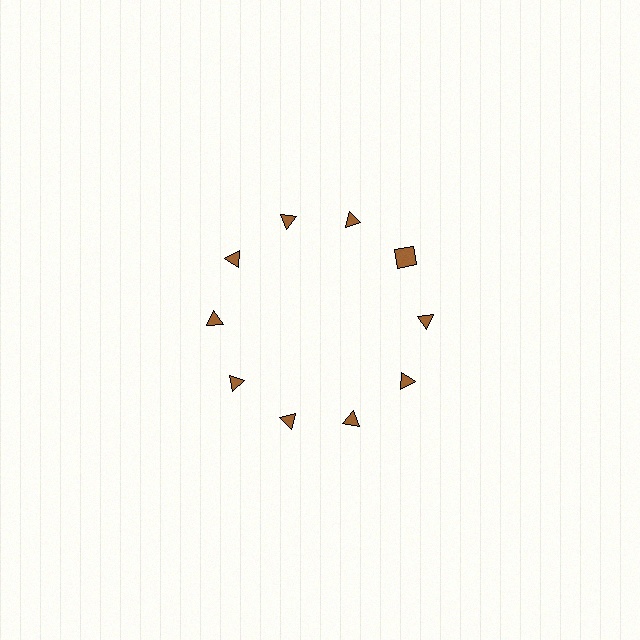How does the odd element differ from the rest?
It has a different shape: square instead of triangle.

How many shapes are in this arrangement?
There are 10 shapes arranged in a ring pattern.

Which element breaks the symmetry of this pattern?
The brown square at roughly the 2 o'clock position breaks the symmetry. All other shapes are brown triangles.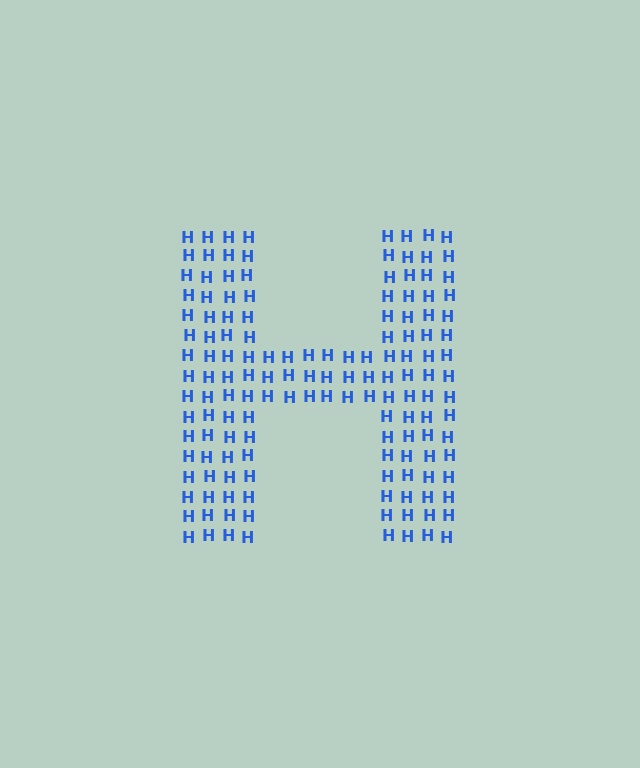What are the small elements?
The small elements are letter H's.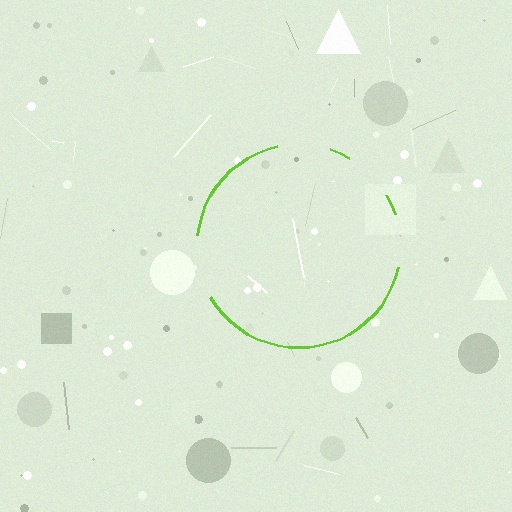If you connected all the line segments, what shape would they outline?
They would outline a circle.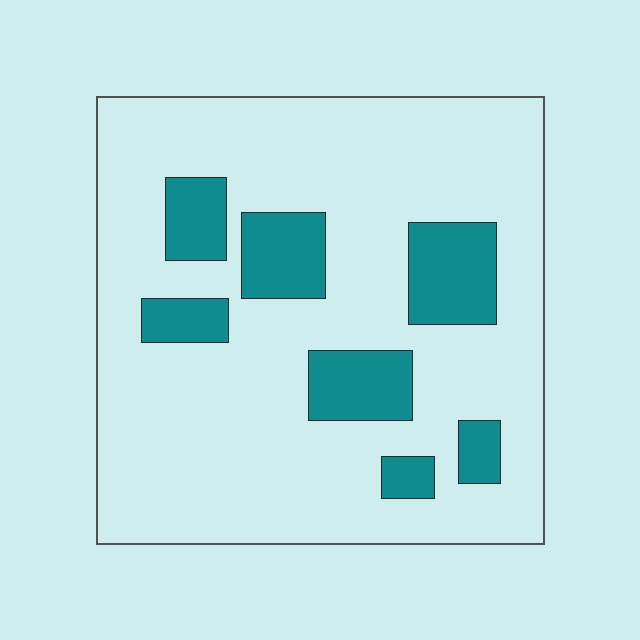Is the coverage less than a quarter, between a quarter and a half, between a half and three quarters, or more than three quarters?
Less than a quarter.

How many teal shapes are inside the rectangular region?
7.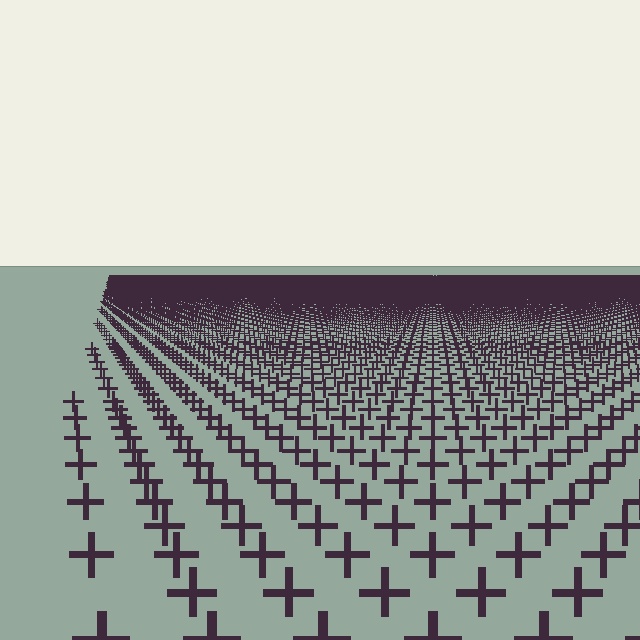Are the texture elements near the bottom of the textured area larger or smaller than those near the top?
Larger. Near the bottom, elements are closer to the viewer and appear at a bigger on-screen size.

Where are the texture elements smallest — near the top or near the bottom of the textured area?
Near the top.